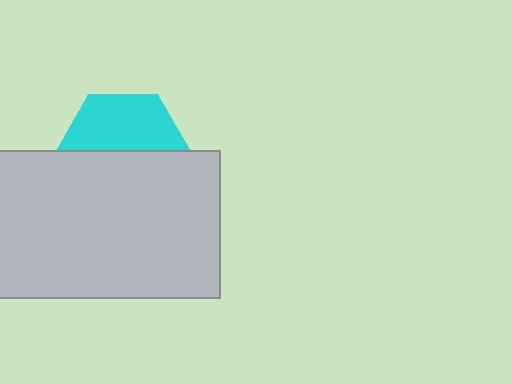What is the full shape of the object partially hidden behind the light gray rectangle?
The partially hidden object is a cyan hexagon.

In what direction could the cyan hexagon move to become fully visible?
The cyan hexagon could move up. That would shift it out from behind the light gray rectangle entirely.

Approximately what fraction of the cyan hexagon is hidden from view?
Roughly 55% of the cyan hexagon is hidden behind the light gray rectangle.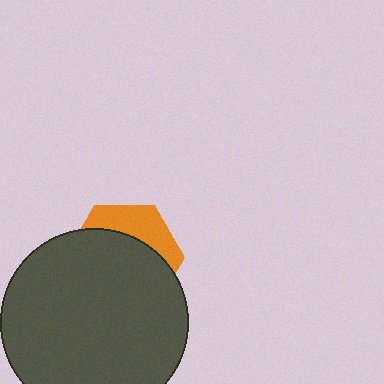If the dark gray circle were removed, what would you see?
You would see the complete orange hexagon.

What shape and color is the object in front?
The object in front is a dark gray circle.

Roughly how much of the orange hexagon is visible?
A small part of it is visible (roughly 30%).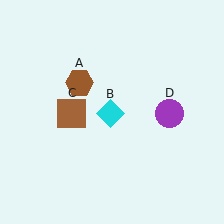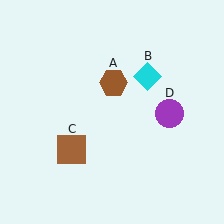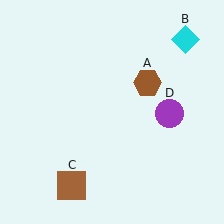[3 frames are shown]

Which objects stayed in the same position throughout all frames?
Purple circle (object D) remained stationary.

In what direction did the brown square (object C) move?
The brown square (object C) moved down.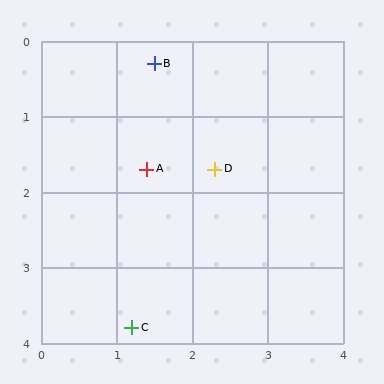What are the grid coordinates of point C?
Point C is at approximately (1.2, 3.8).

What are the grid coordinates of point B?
Point B is at approximately (1.5, 0.3).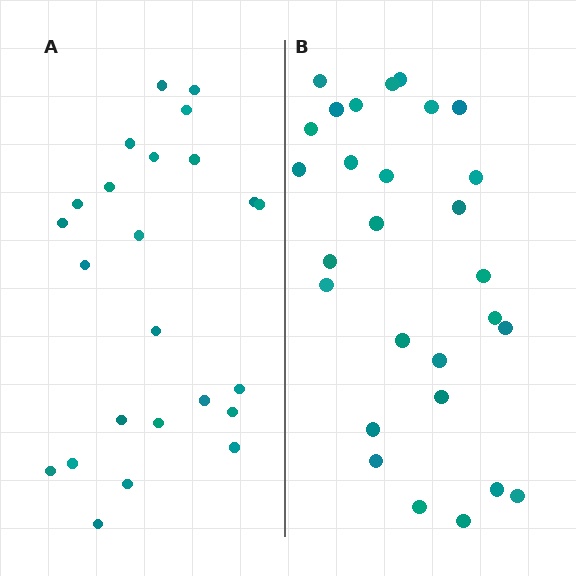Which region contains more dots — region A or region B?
Region B (the right region) has more dots.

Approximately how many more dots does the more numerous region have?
Region B has about 4 more dots than region A.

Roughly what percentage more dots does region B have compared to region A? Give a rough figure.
About 15% more.